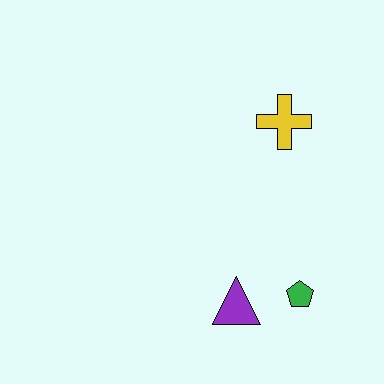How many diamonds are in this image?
There are no diamonds.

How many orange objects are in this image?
There are no orange objects.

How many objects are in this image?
There are 3 objects.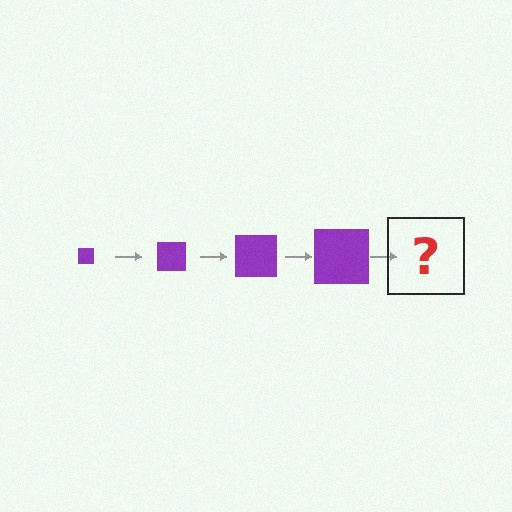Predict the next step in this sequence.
The next step is a purple square, larger than the previous one.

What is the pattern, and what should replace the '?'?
The pattern is that the square gets progressively larger each step. The '?' should be a purple square, larger than the previous one.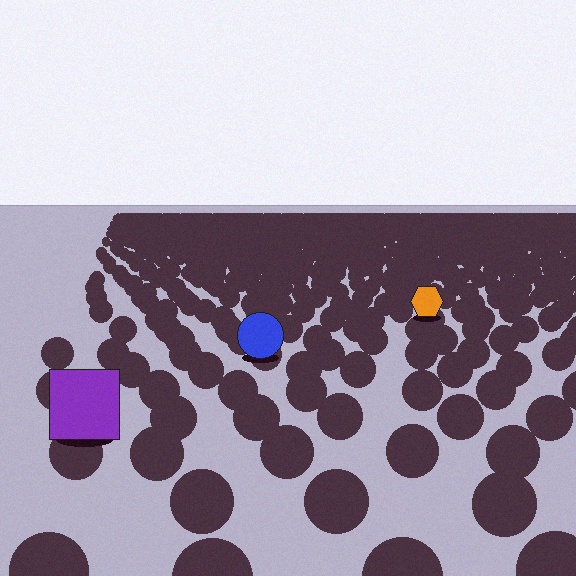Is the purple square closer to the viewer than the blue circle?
Yes. The purple square is closer — you can tell from the texture gradient: the ground texture is coarser near it.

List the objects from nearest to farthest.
From nearest to farthest: the purple square, the blue circle, the orange hexagon.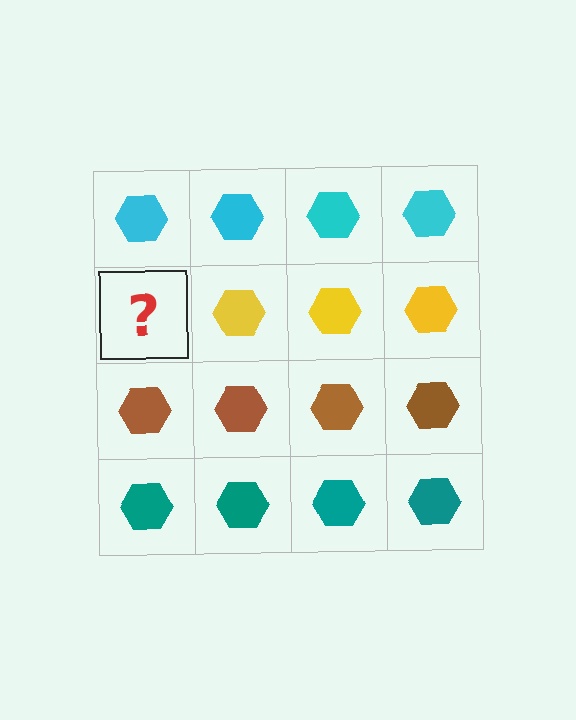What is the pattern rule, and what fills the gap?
The rule is that each row has a consistent color. The gap should be filled with a yellow hexagon.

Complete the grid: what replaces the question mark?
The question mark should be replaced with a yellow hexagon.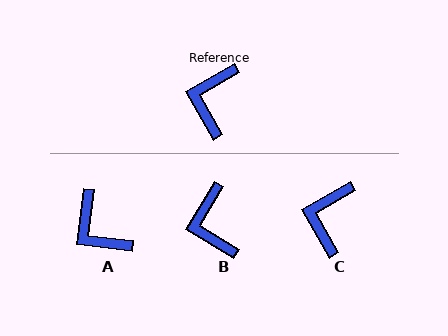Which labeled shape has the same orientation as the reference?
C.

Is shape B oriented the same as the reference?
No, it is off by about 30 degrees.